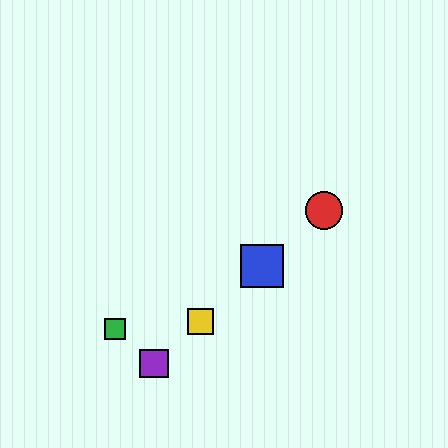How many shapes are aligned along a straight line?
4 shapes (the red circle, the blue square, the yellow square, the purple square) are aligned along a straight line.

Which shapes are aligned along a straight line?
The red circle, the blue square, the yellow square, the purple square are aligned along a straight line.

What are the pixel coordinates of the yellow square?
The yellow square is at (200, 322).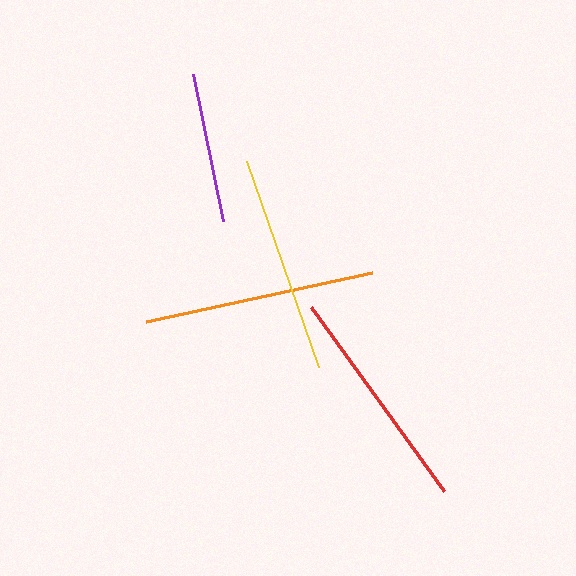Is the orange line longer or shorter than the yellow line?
The orange line is longer than the yellow line.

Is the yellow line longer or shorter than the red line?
The red line is longer than the yellow line.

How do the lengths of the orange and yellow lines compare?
The orange and yellow lines are approximately the same length.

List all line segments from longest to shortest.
From longest to shortest: orange, red, yellow, purple.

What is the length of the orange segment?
The orange segment is approximately 231 pixels long.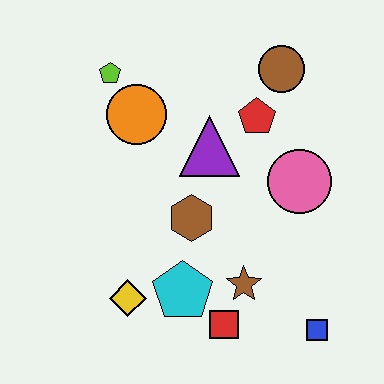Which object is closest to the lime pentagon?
The orange circle is closest to the lime pentagon.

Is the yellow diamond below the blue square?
No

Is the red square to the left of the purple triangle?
No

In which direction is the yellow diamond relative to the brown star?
The yellow diamond is to the left of the brown star.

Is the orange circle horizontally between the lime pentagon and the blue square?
Yes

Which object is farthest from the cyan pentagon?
The brown circle is farthest from the cyan pentagon.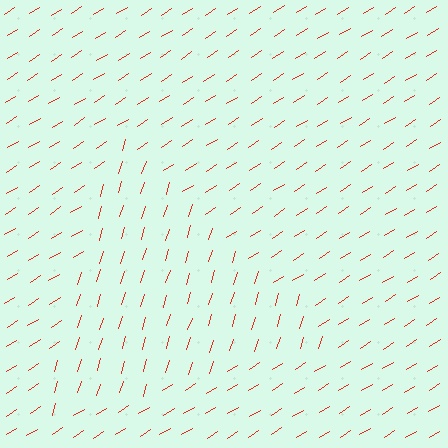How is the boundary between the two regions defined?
The boundary is defined purely by a change in line orientation (approximately 40 degrees difference). All lines are the same color and thickness.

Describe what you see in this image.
The image is filled with small red line segments. A triangle region in the image has lines oriented differently from the surrounding lines, creating a visible texture boundary.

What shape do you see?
I see a triangle.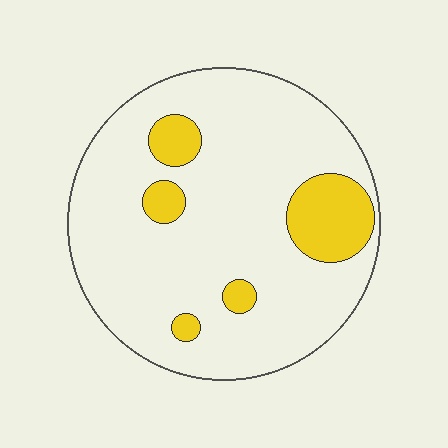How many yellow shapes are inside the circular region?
5.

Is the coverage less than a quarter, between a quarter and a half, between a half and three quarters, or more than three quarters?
Less than a quarter.